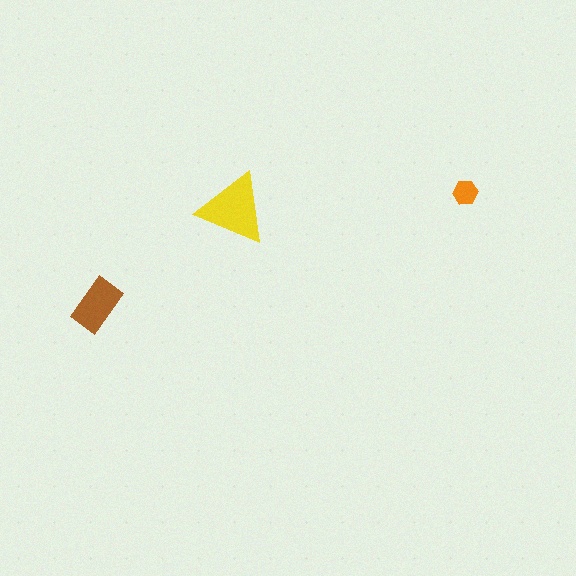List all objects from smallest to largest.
The orange hexagon, the brown rectangle, the yellow triangle.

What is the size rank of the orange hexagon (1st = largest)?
3rd.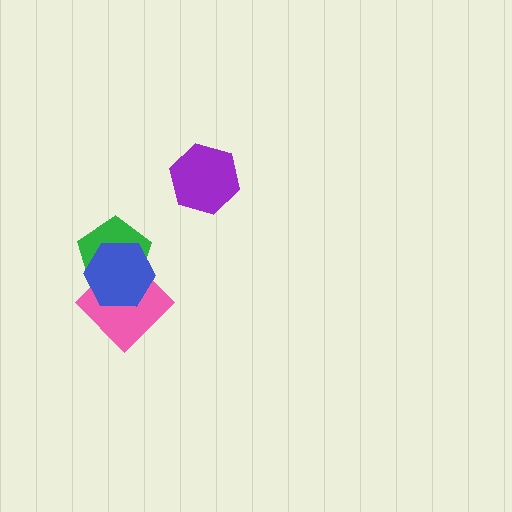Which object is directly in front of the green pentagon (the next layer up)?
The pink diamond is directly in front of the green pentagon.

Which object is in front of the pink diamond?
The blue hexagon is in front of the pink diamond.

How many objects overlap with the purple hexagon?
0 objects overlap with the purple hexagon.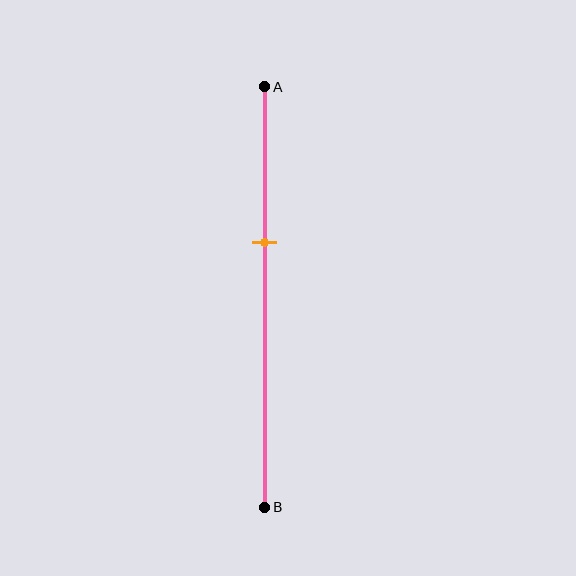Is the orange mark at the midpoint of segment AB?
No, the mark is at about 35% from A, not at the 50% midpoint.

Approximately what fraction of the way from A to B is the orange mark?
The orange mark is approximately 35% of the way from A to B.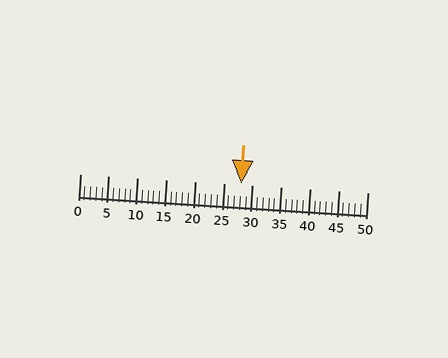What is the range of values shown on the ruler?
The ruler shows values from 0 to 50.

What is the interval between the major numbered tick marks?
The major tick marks are spaced 5 units apart.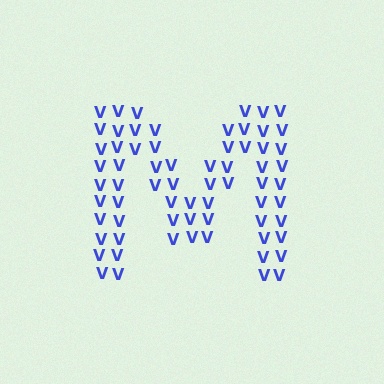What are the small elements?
The small elements are letter V's.